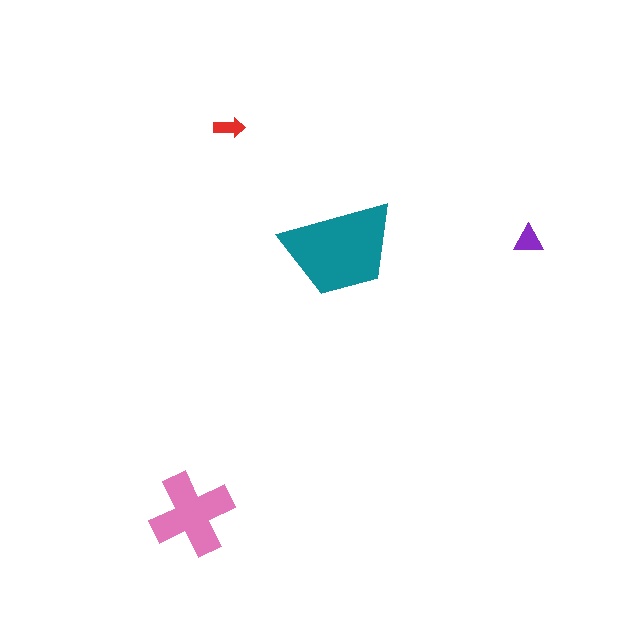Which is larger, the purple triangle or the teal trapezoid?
The teal trapezoid.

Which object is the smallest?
The red arrow.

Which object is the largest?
The teal trapezoid.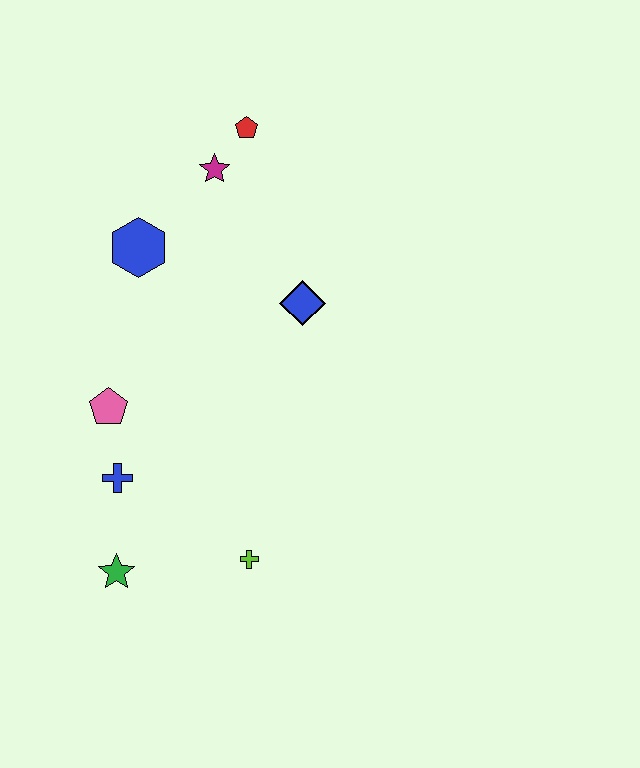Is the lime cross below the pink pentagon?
Yes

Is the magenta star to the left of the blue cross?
No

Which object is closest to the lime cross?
The green star is closest to the lime cross.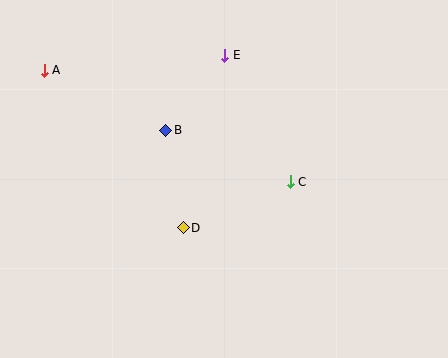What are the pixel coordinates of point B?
Point B is at (166, 130).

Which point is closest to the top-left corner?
Point A is closest to the top-left corner.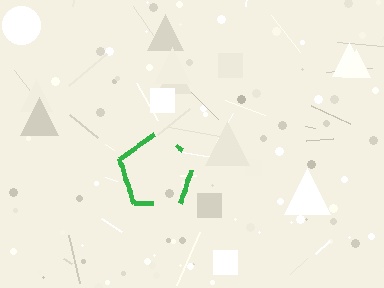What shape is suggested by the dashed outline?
The dashed outline suggests a pentagon.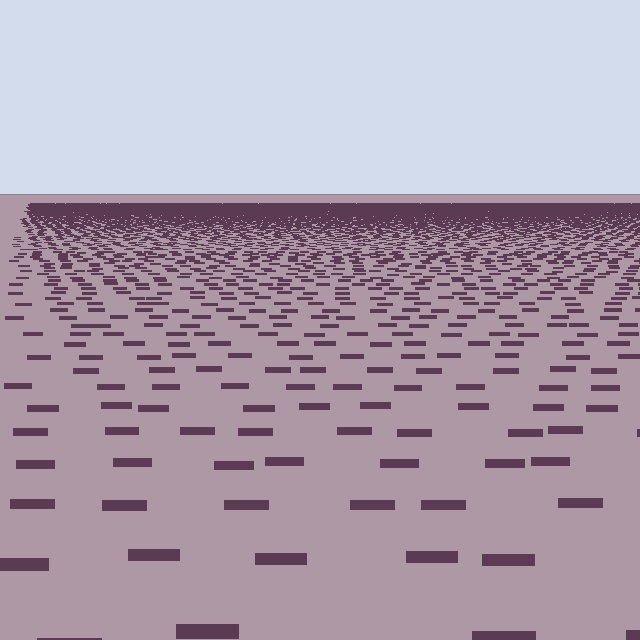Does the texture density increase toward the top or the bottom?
Density increases toward the top.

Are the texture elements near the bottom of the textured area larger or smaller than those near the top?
Larger. Near the bottom, elements are closer to the viewer and appear at a bigger on-screen size.